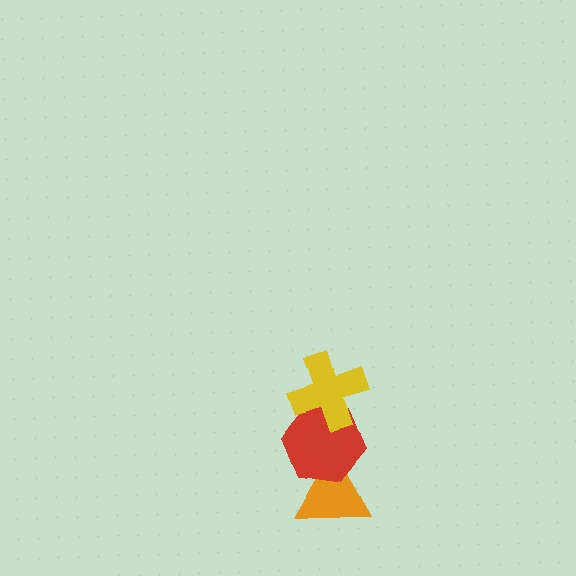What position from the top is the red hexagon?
The red hexagon is 2nd from the top.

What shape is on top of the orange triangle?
The red hexagon is on top of the orange triangle.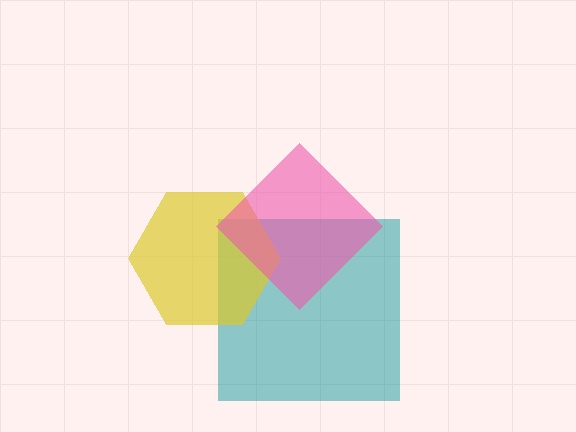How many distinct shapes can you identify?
There are 3 distinct shapes: a teal square, a yellow hexagon, a pink diamond.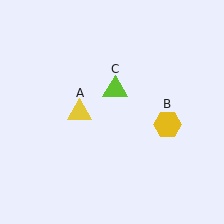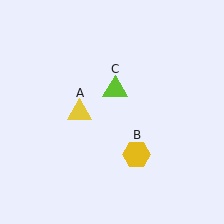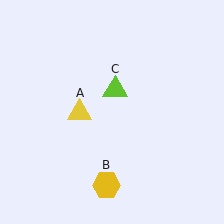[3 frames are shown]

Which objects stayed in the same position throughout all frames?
Yellow triangle (object A) and lime triangle (object C) remained stationary.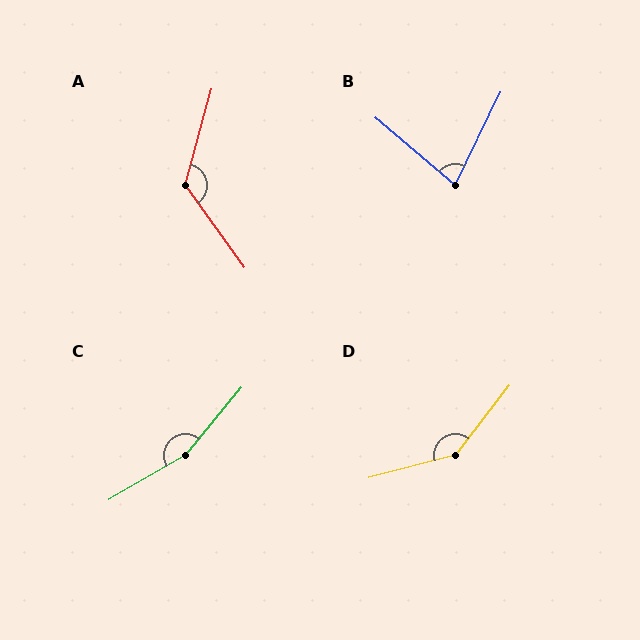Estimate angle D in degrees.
Approximately 142 degrees.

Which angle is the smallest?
B, at approximately 76 degrees.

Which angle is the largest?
C, at approximately 160 degrees.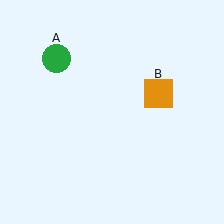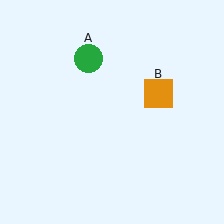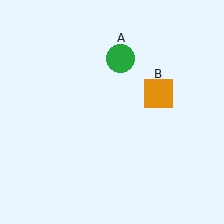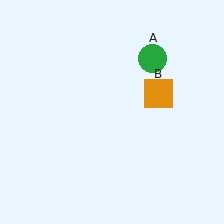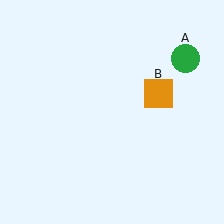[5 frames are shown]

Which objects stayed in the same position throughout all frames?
Orange square (object B) remained stationary.